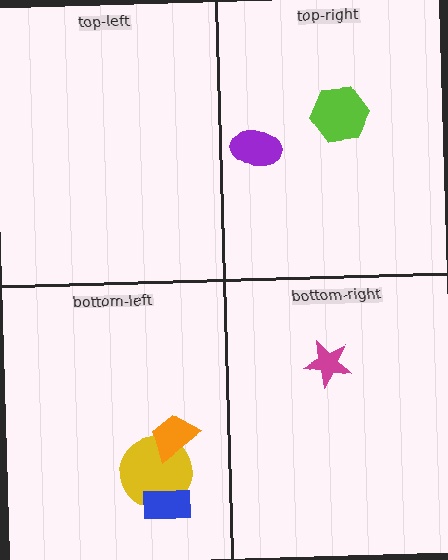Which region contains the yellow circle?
The bottom-left region.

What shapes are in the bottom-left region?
The yellow circle, the blue rectangle, the orange trapezoid.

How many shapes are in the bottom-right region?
1.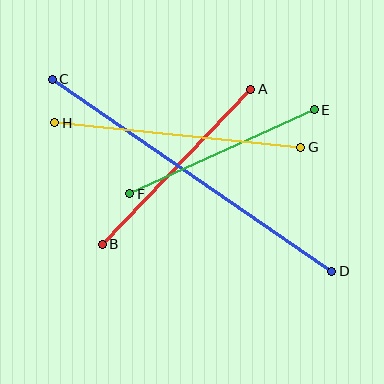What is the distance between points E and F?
The distance is approximately 203 pixels.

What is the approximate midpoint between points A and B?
The midpoint is at approximately (177, 167) pixels.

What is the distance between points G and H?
The distance is approximately 247 pixels.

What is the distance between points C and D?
The distance is approximately 339 pixels.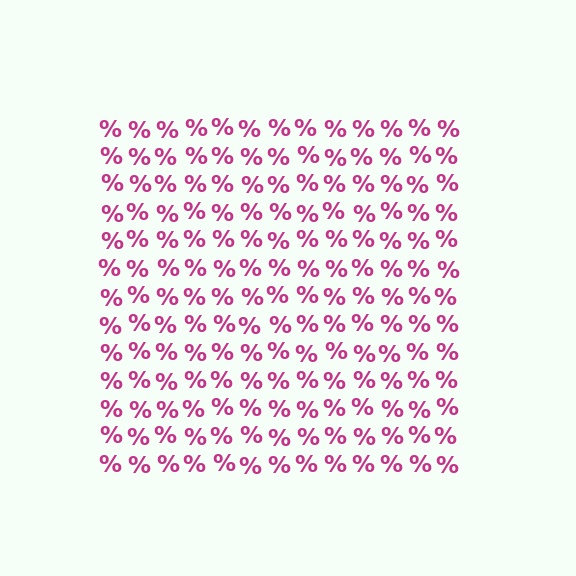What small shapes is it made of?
It is made of small percent signs.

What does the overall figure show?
The overall figure shows a square.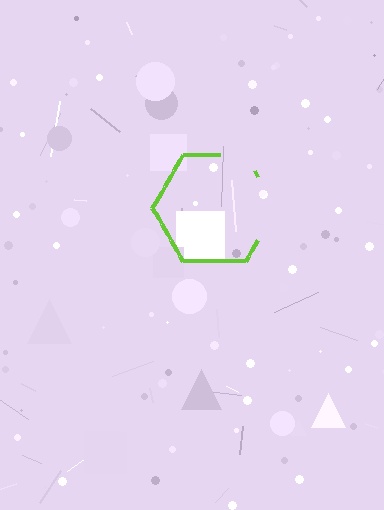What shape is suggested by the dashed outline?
The dashed outline suggests a hexagon.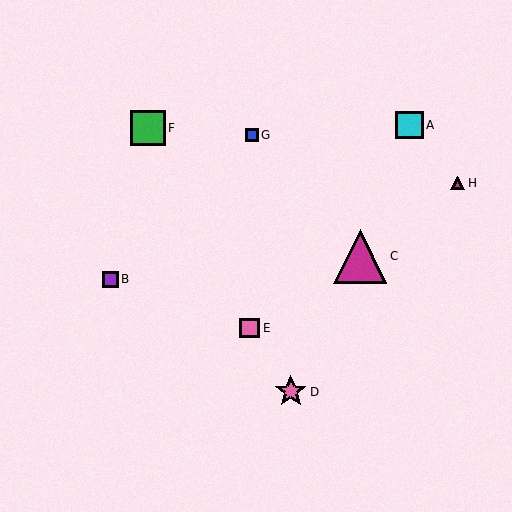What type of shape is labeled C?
Shape C is a magenta triangle.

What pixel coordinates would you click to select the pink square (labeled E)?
Click at (250, 328) to select the pink square E.